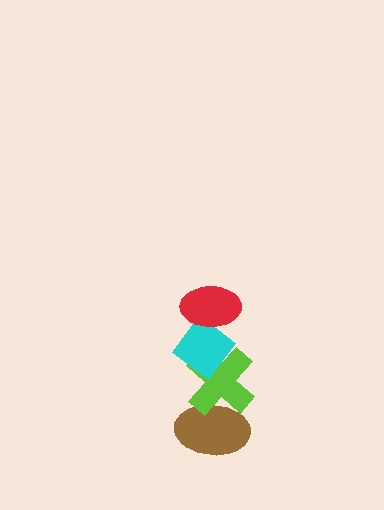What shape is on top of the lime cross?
The cyan diamond is on top of the lime cross.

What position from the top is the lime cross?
The lime cross is 3rd from the top.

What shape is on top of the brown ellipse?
The lime cross is on top of the brown ellipse.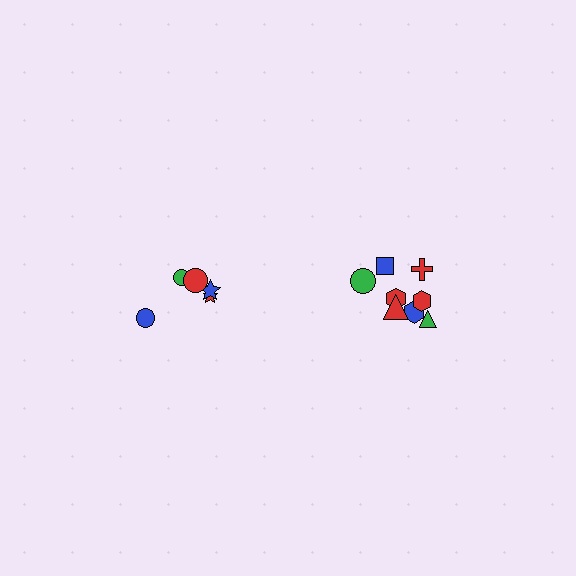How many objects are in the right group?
There are 8 objects.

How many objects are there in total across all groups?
There are 14 objects.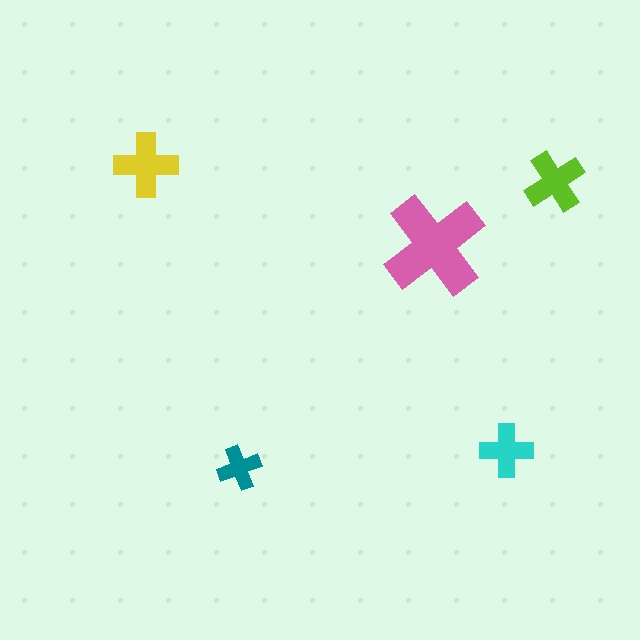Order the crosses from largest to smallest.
the pink one, the yellow one, the lime one, the cyan one, the teal one.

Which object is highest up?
The yellow cross is topmost.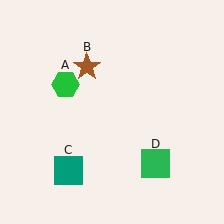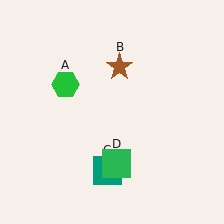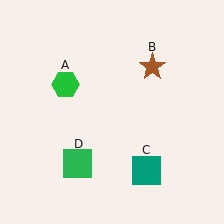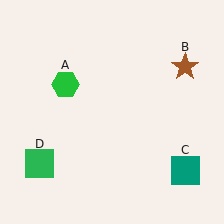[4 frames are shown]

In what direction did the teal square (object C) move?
The teal square (object C) moved right.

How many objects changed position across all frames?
3 objects changed position: brown star (object B), teal square (object C), green square (object D).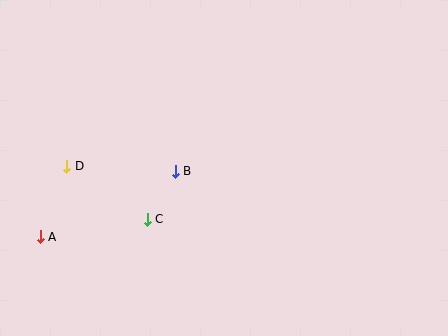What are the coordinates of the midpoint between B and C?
The midpoint between B and C is at (161, 195).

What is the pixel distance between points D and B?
The distance between D and B is 109 pixels.